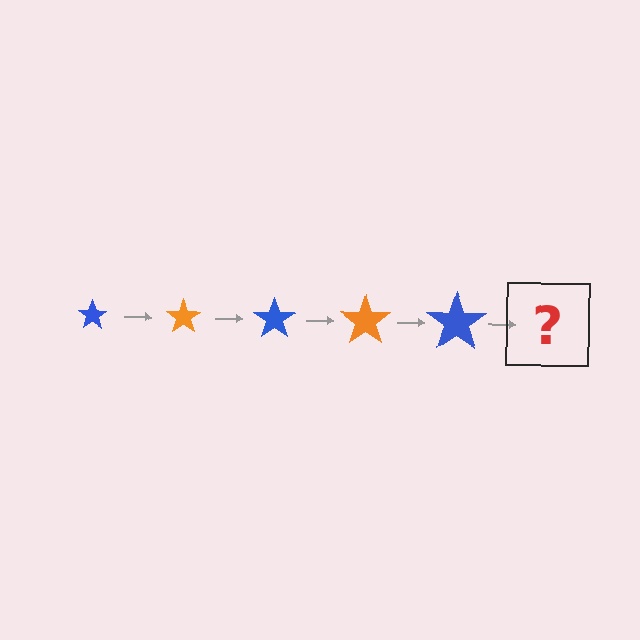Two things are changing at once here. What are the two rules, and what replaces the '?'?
The two rules are that the star grows larger each step and the color cycles through blue and orange. The '?' should be an orange star, larger than the previous one.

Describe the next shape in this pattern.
It should be an orange star, larger than the previous one.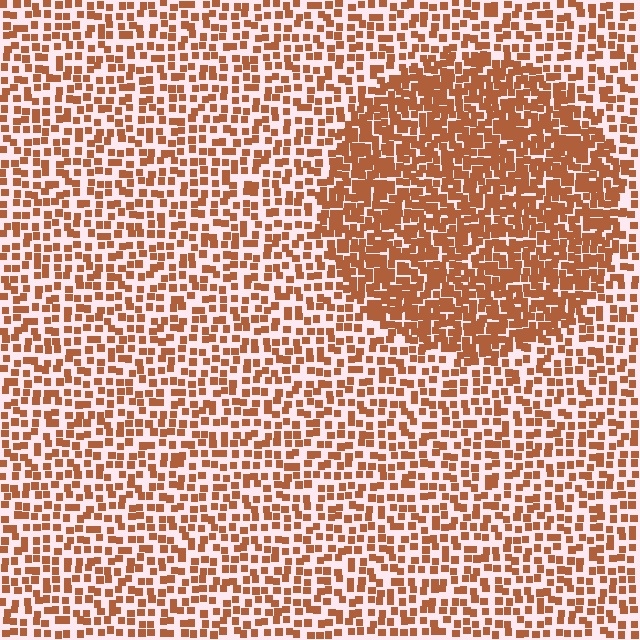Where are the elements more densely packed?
The elements are more densely packed inside the circle boundary.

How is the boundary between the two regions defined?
The boundary is defined by a change in element density (approximately 2.0x ratio). All elements are the same color, size, and shape.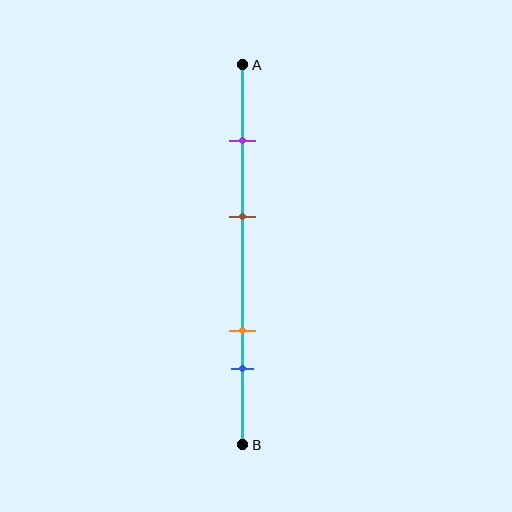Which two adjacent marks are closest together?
The orange and blue marks are the closest adjacent pair.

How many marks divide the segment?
There are 4 marks dividing the segment.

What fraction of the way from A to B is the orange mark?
The orange mark is approximately 70% (0.7) of the way from A to B.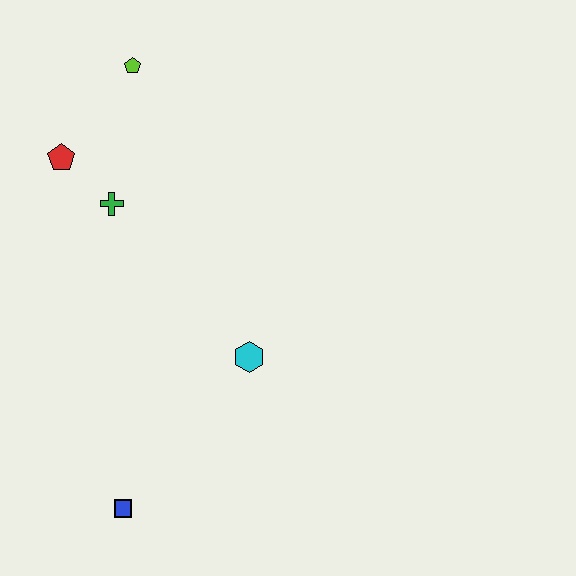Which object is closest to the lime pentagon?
The red pentagon is closest to the lime pentagon.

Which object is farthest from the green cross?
The blue square is farthest from the green cross.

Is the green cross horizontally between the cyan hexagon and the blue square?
No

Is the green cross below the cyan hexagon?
No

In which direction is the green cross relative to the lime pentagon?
The green cross is below the lime pentagon.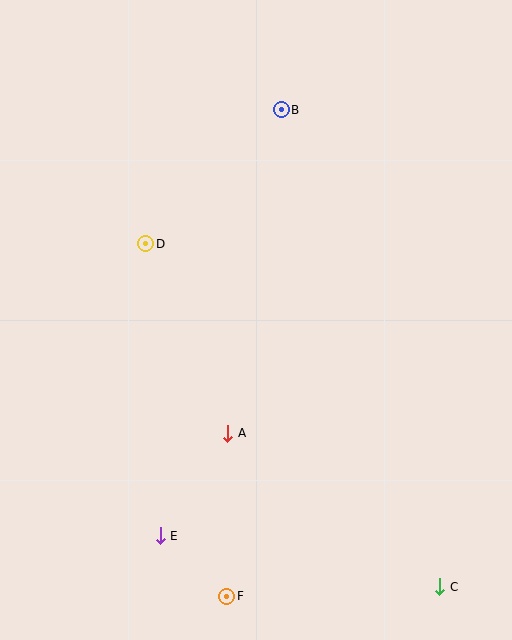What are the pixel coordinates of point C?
Point C is at (440, 587).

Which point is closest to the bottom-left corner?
Point E is closest to the bottom-left corner.